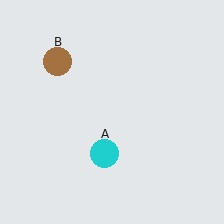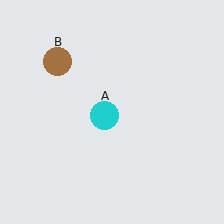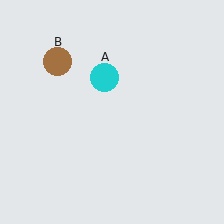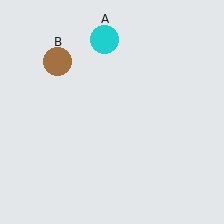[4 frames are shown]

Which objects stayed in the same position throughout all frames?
Brown circle (object B) remained stationary.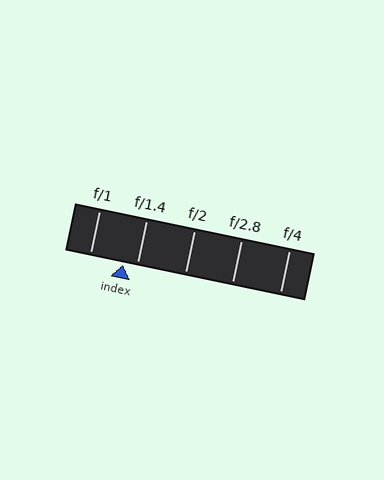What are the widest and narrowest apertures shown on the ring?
The widest aperture shown is f/1 and the narrowest is f/4.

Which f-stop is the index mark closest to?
The index mark is closest to f/1.4.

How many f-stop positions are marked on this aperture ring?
There are 5 f-stop positions marked.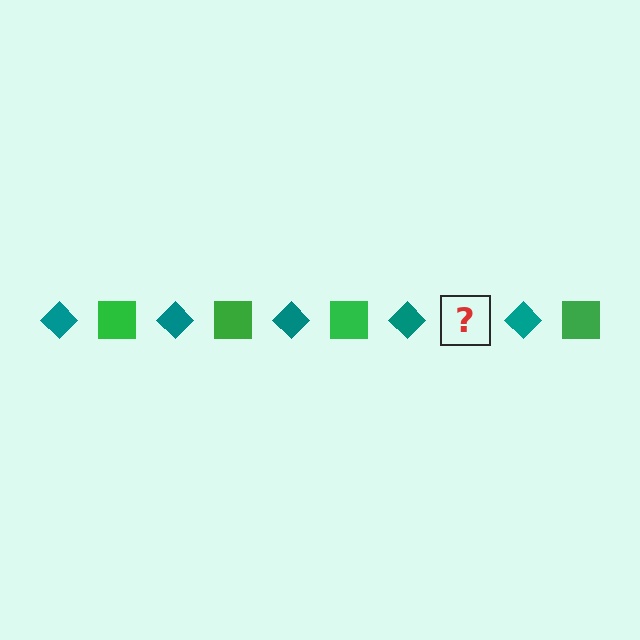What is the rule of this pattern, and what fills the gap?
The rule is that the pattern alternates between teal diamond and green square. The gap should be filled with a green square.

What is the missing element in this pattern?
The missing element is a green square.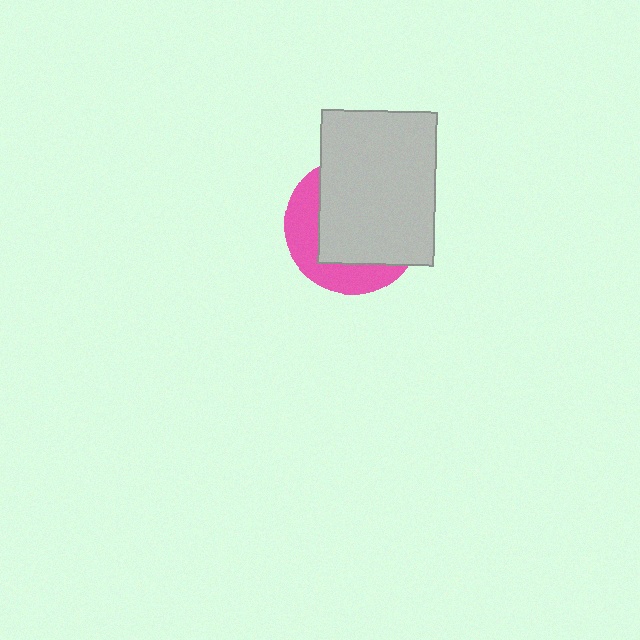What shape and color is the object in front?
The object in front is a light gray rectangle.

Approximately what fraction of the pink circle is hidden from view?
Roughly 67% of the pink circle is hidden behind the light gray rectangle.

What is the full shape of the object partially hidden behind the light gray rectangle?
The partially hidden object is a pink circle.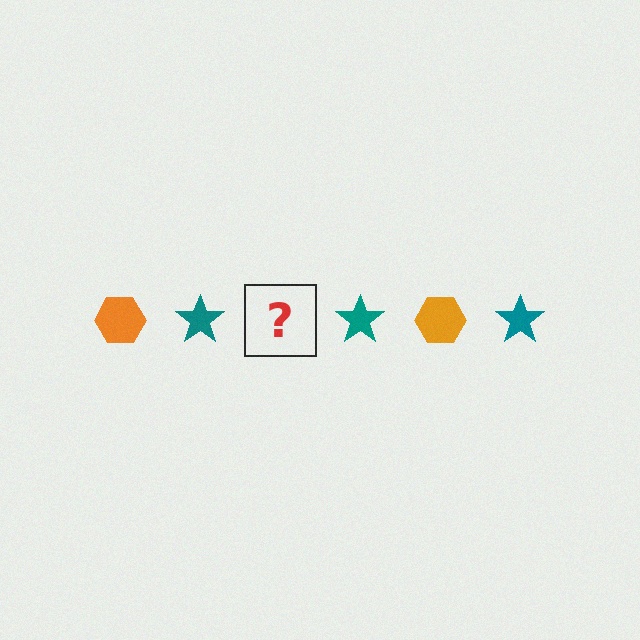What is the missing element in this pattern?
The missing element is an orange hexagon.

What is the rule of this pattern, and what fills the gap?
The rule is that the pattern alternates between orange hexagon and teal star. The gap should be filled with an orange hexagon.